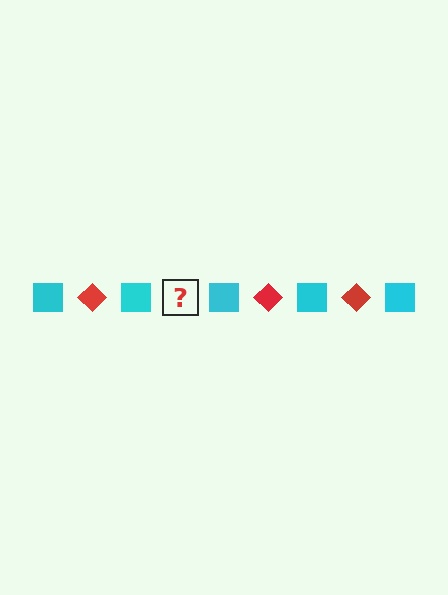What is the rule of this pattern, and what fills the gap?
The rule is that the pattern alternates between cyan square and red diamond. The gap should be filled with a red diamond.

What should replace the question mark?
The question mark should be replaced with a red diamond.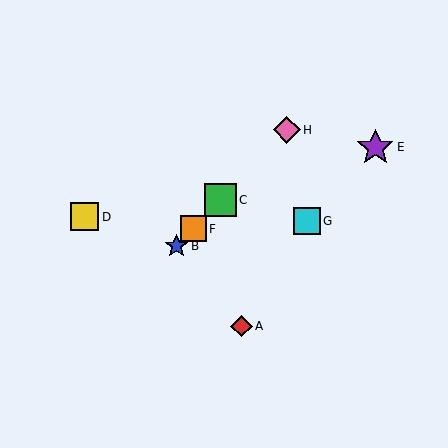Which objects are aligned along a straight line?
Objects B, C, F, H are aligned along a straight line.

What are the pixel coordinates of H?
Object H is at (287, 130).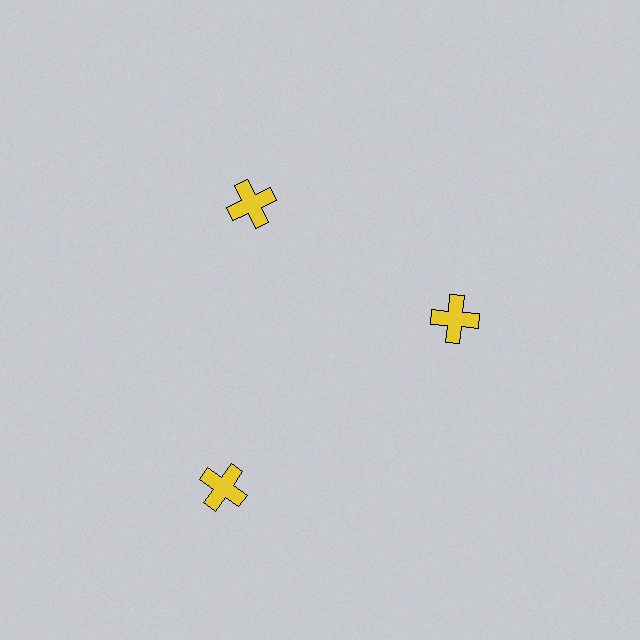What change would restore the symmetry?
The symmetry would be restored by moving it inward, back onto the ring so that all 3 crosses sit at equal angles and equal distance from the center.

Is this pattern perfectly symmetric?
No. The 3 yellow crosses are arranged in a ring, but one element near the 7 o'clock position is pushed outward from the center, breaking the 3-fold rotational symmetry.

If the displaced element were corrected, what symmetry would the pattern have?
It would have 3-fold rotational symmetry — the pattern would map onto itself every 120 degrees.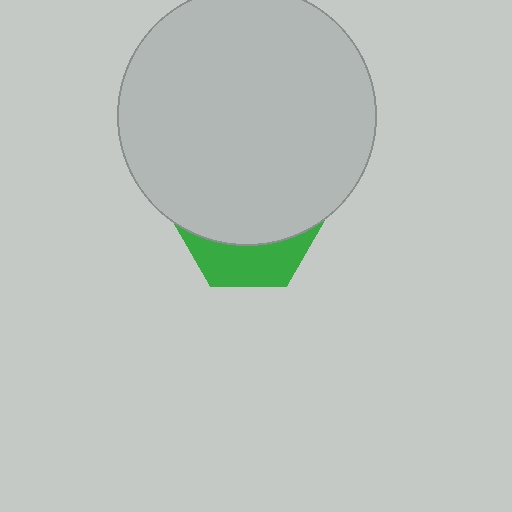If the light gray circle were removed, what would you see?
You would see the complete green hexagon.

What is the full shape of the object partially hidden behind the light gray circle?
The partially hidden object is a green hexagon.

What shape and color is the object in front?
The object in front is a light gray circle.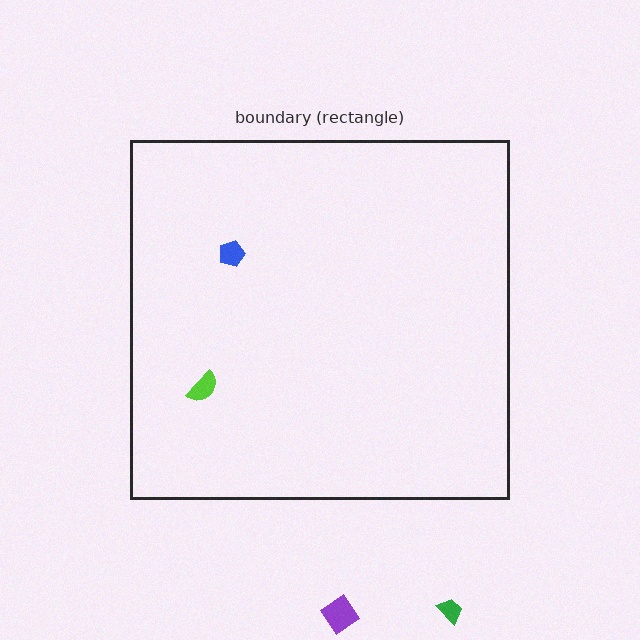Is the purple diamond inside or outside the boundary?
Outside.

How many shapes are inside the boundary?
2 inside, 2 outside.